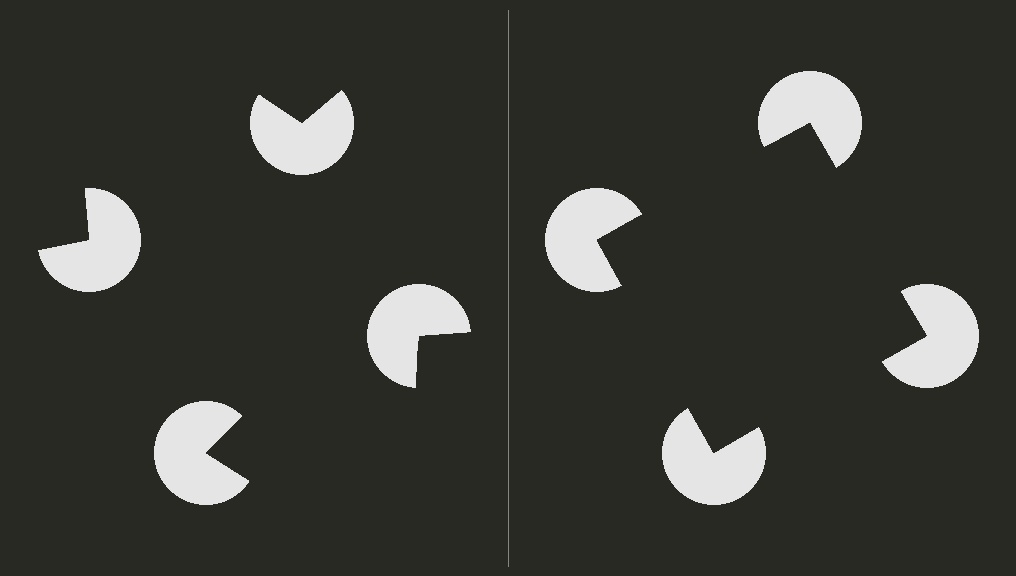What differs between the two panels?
The pac-man discs are positioned identically on both sides; only the wedge orientations differ. On the right they align to a square; on the left they are misaligned.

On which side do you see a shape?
An illusory square appears on the right side. On the left side the wedge cuts are rotated, so no coherent shape forms.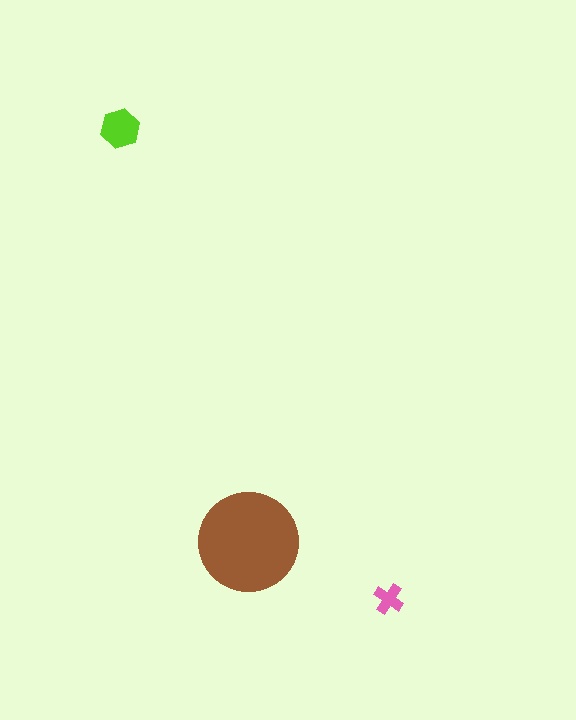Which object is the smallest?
The pink cross.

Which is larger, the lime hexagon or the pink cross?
The lime hexagon.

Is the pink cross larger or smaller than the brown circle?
Smaller.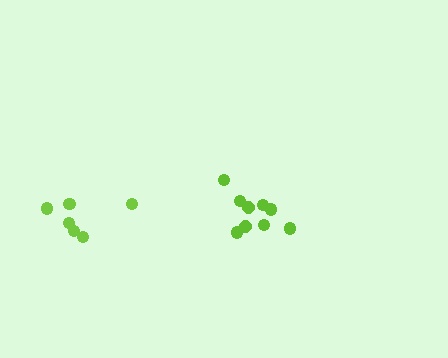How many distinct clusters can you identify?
There are 2 distinct clusters.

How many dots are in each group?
Group 1: 6 dots, Group 2: 9 dots (15 total).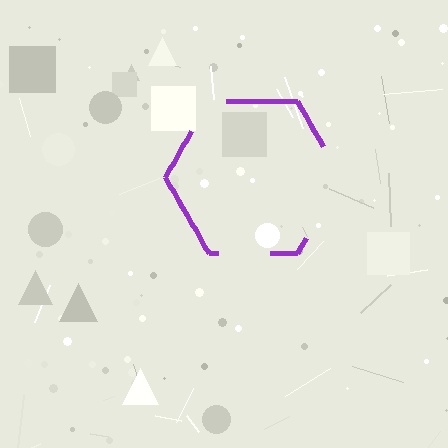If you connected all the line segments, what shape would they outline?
They would outline a hexagon.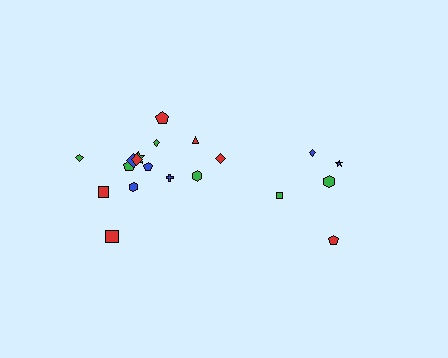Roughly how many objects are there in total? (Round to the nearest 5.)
Roughly 20 objects in total.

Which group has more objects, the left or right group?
The left group.